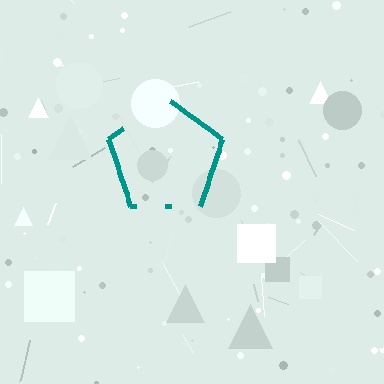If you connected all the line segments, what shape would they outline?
They would outline a pentagon.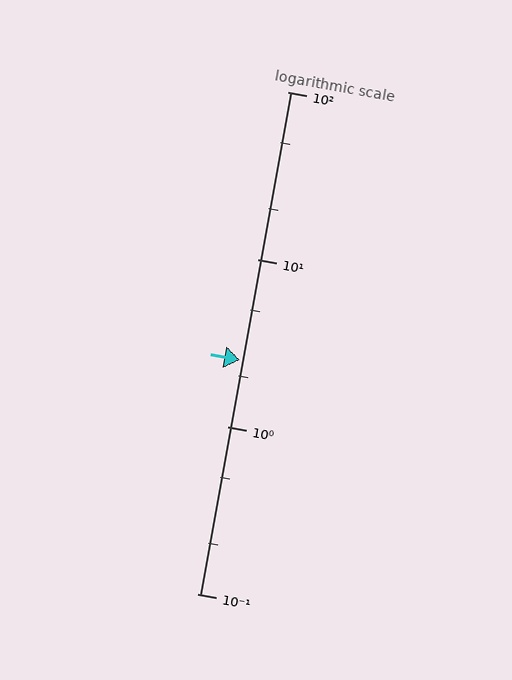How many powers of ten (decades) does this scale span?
The scale spans 3 decades, from 0.1 to 100.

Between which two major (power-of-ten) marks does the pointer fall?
The pointer is between 1 and 10.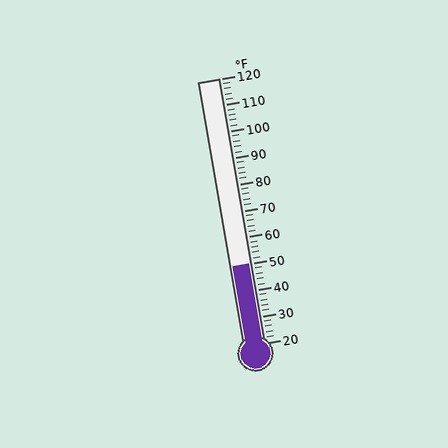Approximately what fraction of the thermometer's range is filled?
The thermometer is filled to approximately 30% of its range.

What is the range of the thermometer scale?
The thermometer scale ranges from 20°F to 120°F.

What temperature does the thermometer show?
The thermometer shows approximately 50°F.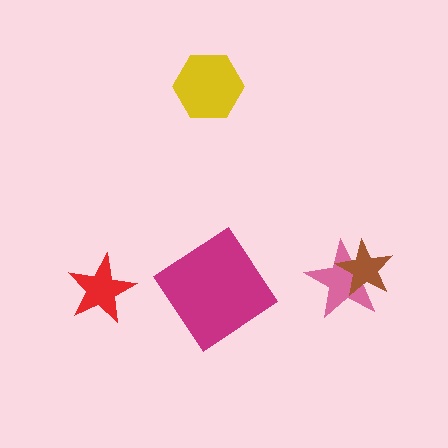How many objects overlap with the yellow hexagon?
0 objects overlap with the yellow hexagon.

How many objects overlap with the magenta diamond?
0 objects overlap with the magenta diamond.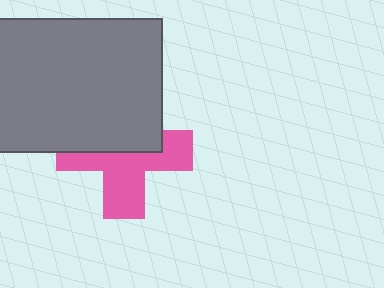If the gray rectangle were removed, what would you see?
You would see the complete pink cross.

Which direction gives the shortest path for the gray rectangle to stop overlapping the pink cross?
Moving up gives the shortest separation.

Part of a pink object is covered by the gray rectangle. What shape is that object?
It is a cross.